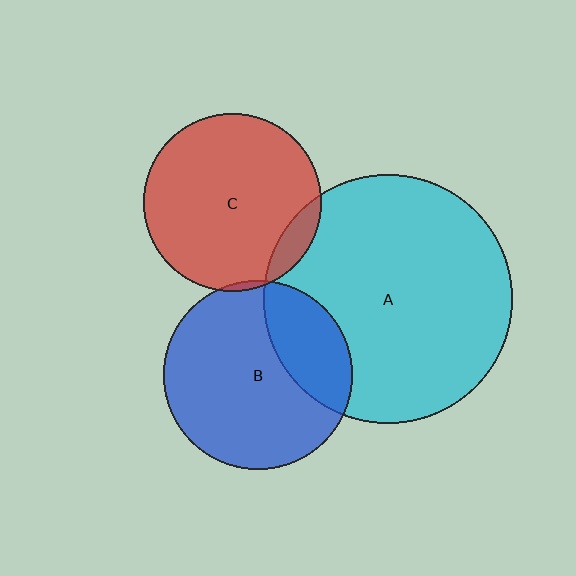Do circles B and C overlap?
Yes.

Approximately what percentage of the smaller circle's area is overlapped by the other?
Approximately 5%.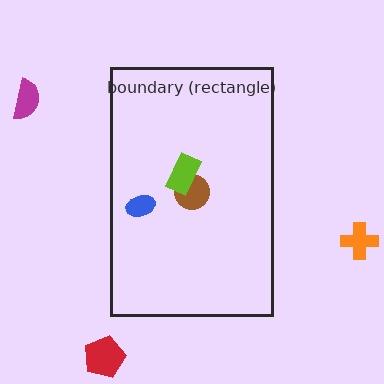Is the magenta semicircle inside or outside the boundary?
Outside.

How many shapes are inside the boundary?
3 inside, 3 outside.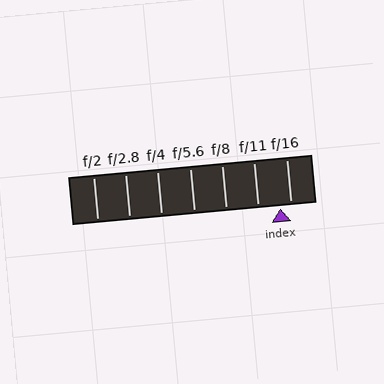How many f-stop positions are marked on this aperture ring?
There are 7 f-stop positions marked.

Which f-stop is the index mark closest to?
The index mark is closest to f/16.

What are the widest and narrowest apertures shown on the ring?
The widest aperture shown is f/2 and the narrowest is f/16.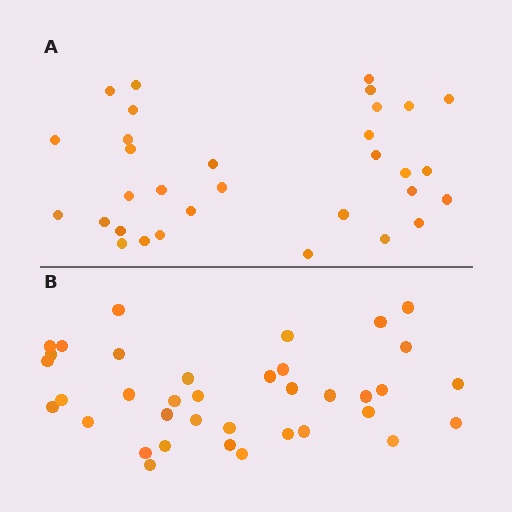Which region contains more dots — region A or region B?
Region B (the bottom region) has more dots.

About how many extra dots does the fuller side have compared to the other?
Region B has about 5 more dots than region A.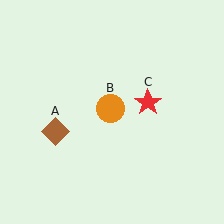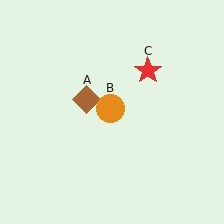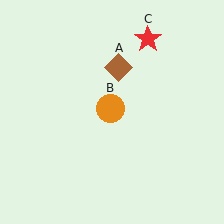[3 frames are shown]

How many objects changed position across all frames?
2 objects changed position: brown diamond (object A), red star (object C).